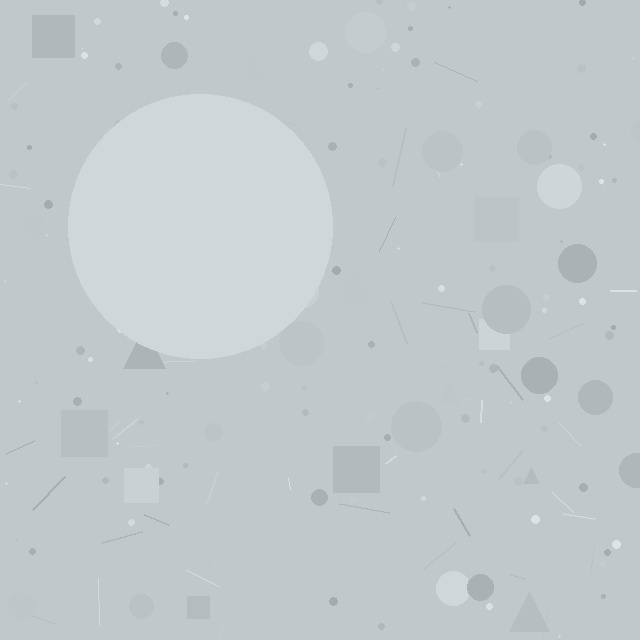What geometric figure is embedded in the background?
A circle is embedded in the background.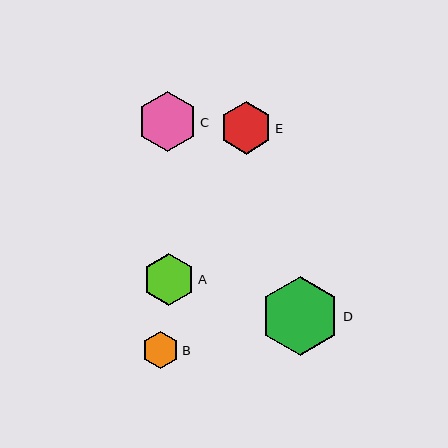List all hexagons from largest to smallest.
From largest to smallest: D, C, E, A, B.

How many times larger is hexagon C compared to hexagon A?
Hexagon C is approximately 1.2 times the size of hexagon A.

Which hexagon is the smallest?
Hexagon B is the smallest with a size of approximately 37 pixels.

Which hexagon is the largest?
Hexagon D is the largest with a size of approximately 79 pixels.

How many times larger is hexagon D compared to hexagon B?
Hexagon D is approximately 2.2 times the size of hexagon B.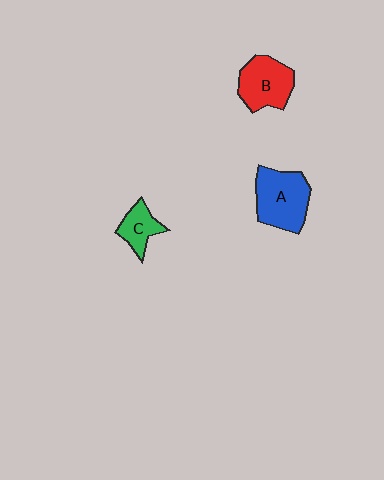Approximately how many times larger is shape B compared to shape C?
Approximately 1.7 times.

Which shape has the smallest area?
Shape C (green).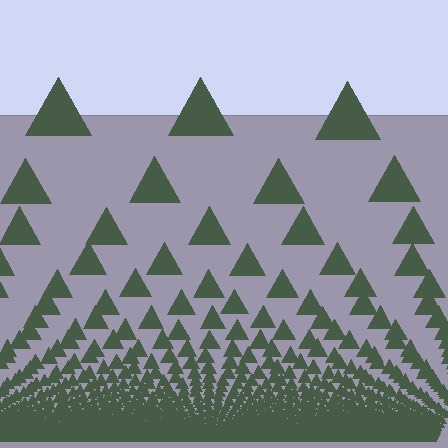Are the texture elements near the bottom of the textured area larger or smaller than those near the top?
Smaller. The gradient is inverted — elements near the bottom are smaller and denser.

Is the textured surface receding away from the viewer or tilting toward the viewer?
The surface appears to tilt toward the viewer. Texture elements get larger and sparser toward the top.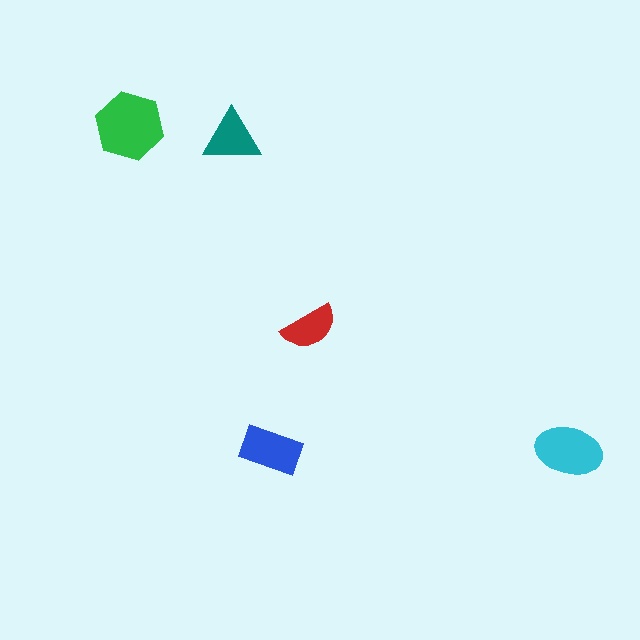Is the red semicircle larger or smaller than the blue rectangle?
Smaller.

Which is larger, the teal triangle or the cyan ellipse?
The cyan ellipse.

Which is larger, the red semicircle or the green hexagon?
The green hexagon.